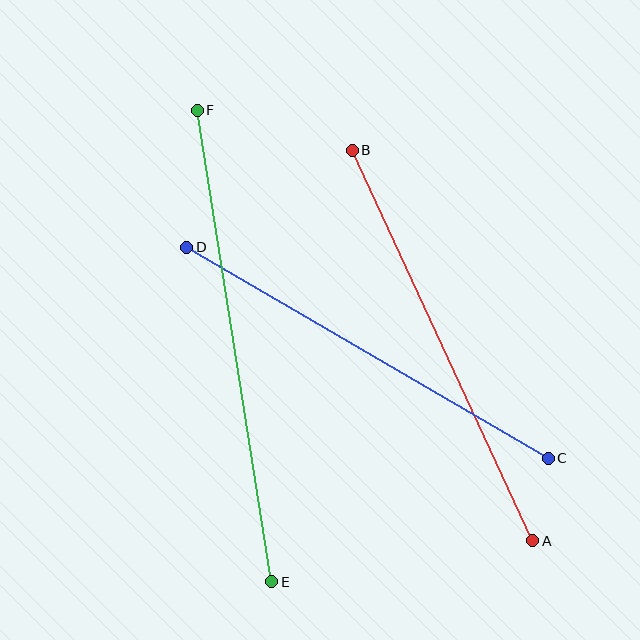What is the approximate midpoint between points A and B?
The midpoint is at approximately (443, 346) pixels.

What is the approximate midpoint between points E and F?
The midpoint is at approximately (234, 346) pixels.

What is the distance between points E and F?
The distance is approximately 478 pixels.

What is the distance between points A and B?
The distance is approximately 430 pixels.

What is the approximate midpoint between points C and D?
The midpoint is at approximately (368, 353) pixels.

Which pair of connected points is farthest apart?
Points E and F are farthest apart.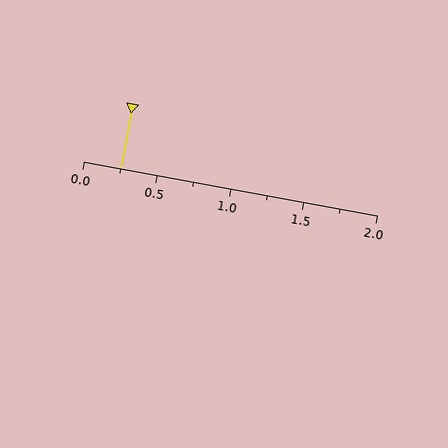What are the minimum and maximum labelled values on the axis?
The axis runs from 0.0 to 2.0.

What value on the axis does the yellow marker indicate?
The marker indicates approximately 0.25.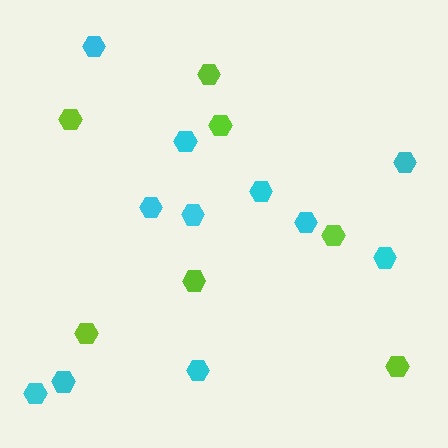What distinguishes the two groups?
There are 2 groups: one group of cyan hexagons (11) and one group of lime hexagons (7).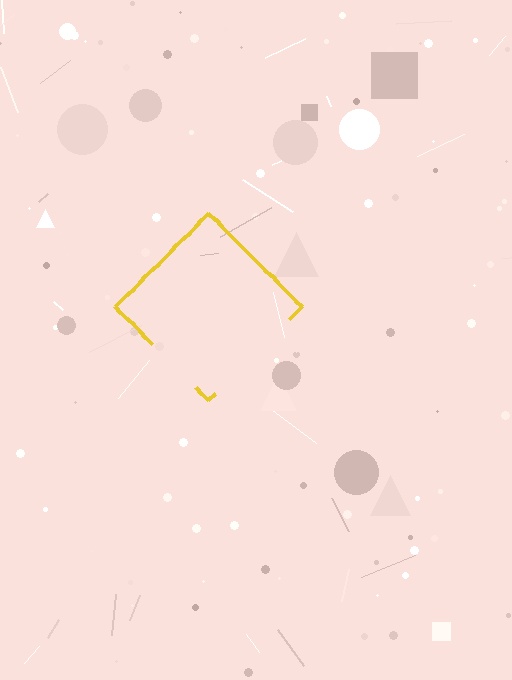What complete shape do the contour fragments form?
The contour fragments form a diamond.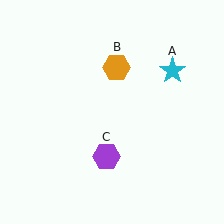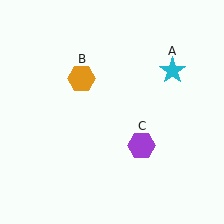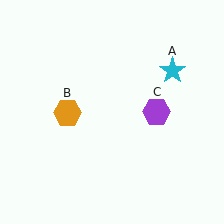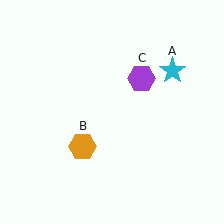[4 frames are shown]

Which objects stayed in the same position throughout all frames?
Cyan star (object A) remained stationary.